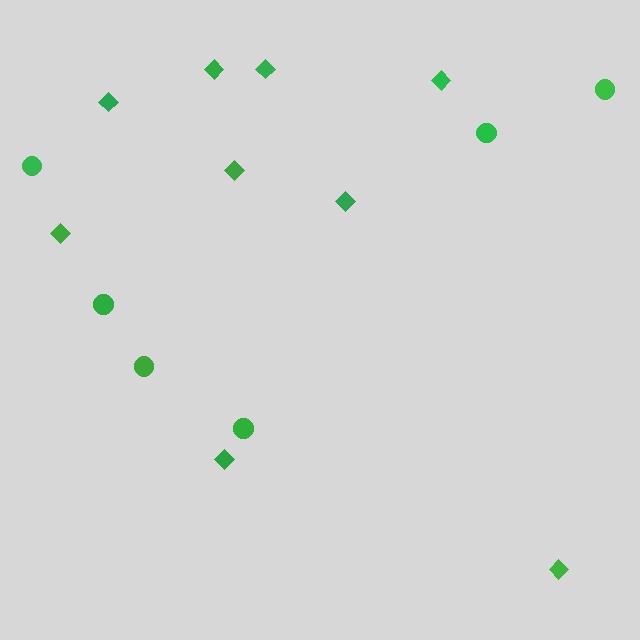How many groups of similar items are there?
There are 2 groups: one group of circles (6) and one group of diamonds (9).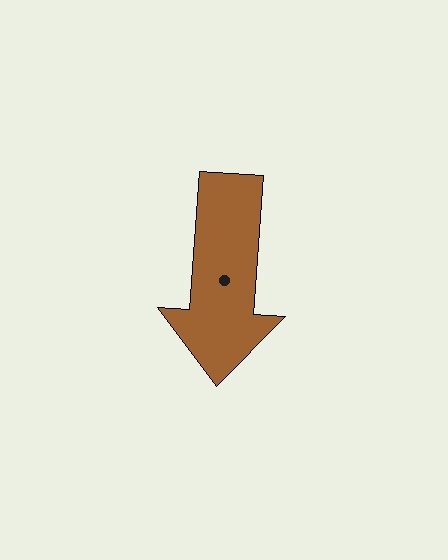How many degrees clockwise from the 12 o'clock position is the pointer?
Approximately 184 degrees.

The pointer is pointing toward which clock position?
Roughly 6 o'clock.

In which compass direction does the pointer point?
South.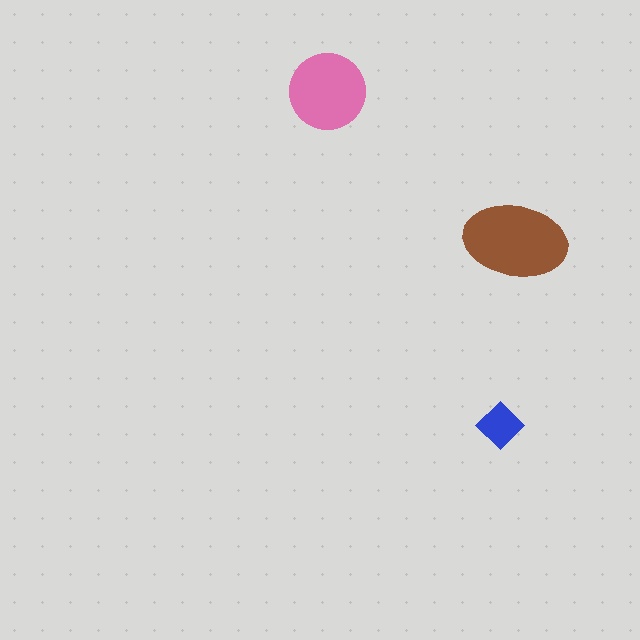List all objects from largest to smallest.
The brown ellipse, the pink circle, the blue diamond.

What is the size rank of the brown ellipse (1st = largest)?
1st.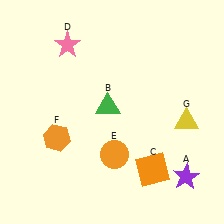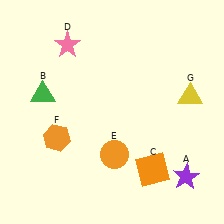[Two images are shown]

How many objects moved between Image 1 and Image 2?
2 objects moved between the two images.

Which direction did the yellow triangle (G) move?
The yellow triangle (G) moved up.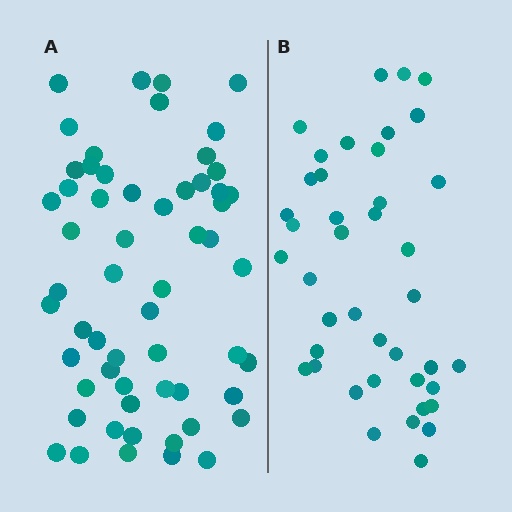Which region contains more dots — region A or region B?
Region A (the left region) has more dots.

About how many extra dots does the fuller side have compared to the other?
Region A has approximately 15 more dots than region B.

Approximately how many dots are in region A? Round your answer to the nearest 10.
About 60 dots. (The exact count is 58, which rounds to 60.)